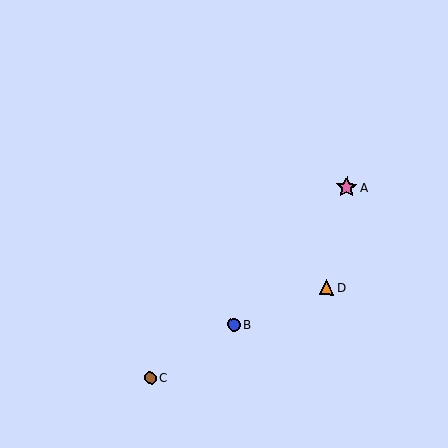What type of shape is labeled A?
Shape A is a pink star.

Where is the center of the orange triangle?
The center of the orange triangle is at (327, 287).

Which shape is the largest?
The pink star (labeled A) is the largest.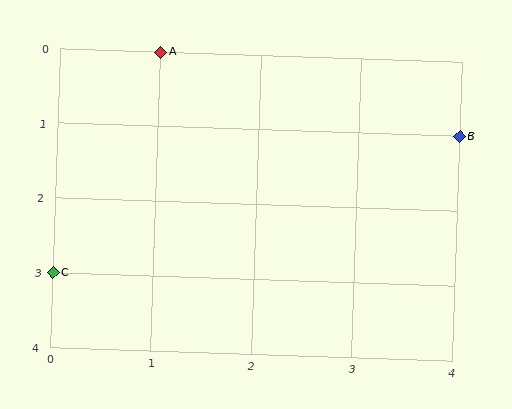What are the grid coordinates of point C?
Point C is at grid coordinates (0, 3).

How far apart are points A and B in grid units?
Points A and B are 3 columns and 1 row apart (about 3.2 grid units diagonally).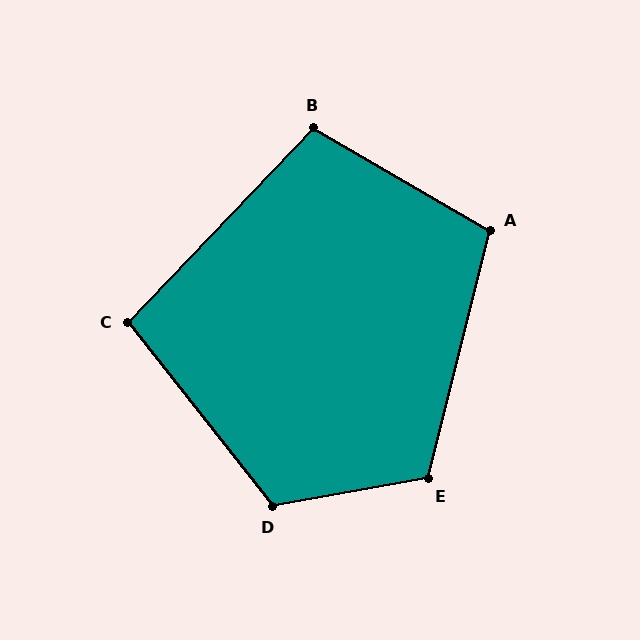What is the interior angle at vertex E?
Approximately 114 degrees (obtuse).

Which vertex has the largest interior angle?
D, at approximately 118 degrees.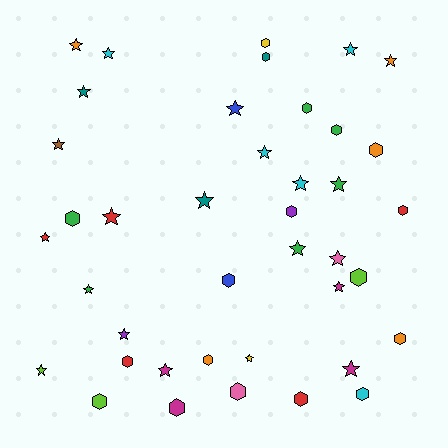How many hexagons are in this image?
There are 18 hexagons.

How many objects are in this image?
There are 40 objects.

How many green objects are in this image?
There are 6 green objects.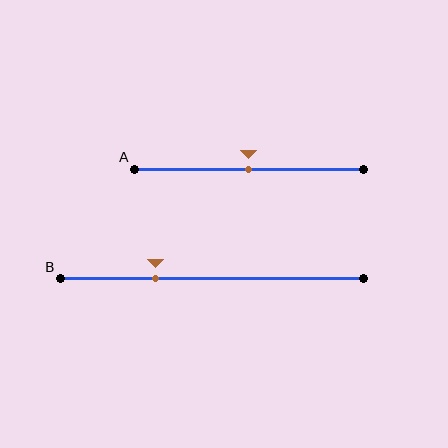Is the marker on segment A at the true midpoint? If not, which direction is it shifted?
Yes, the marker on segment A is at the true midpoint.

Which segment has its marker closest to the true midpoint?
Segment A has its marker closest to the true midpoint.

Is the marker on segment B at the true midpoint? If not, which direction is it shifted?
No, the marker on segment B is shifted to the left by about 19% of the segment length.